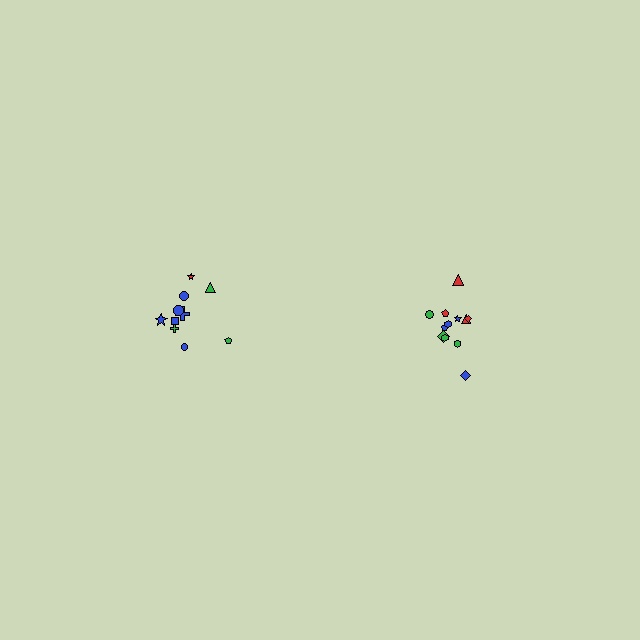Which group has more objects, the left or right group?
The right group.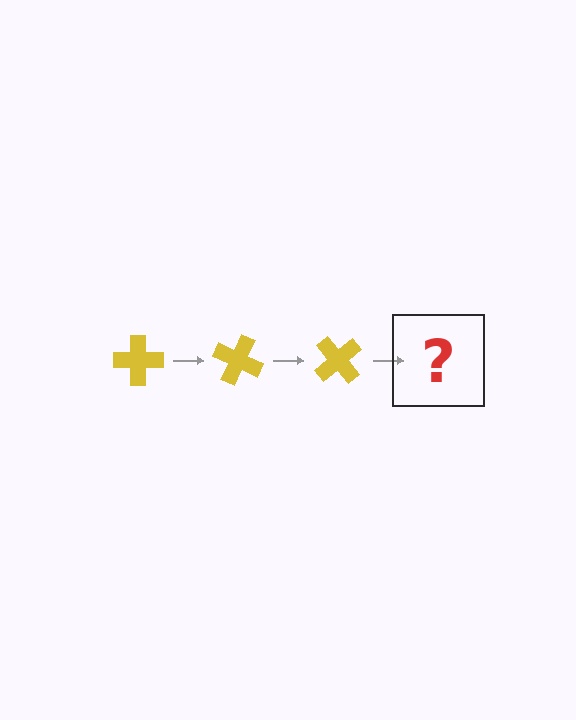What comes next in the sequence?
The next element should be a yellow cross rotated 75 degrees.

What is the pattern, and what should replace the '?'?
The pattern is that the cross rotates 25 degrees each step. The '?' should be a yellow cross rotated 75 degrees.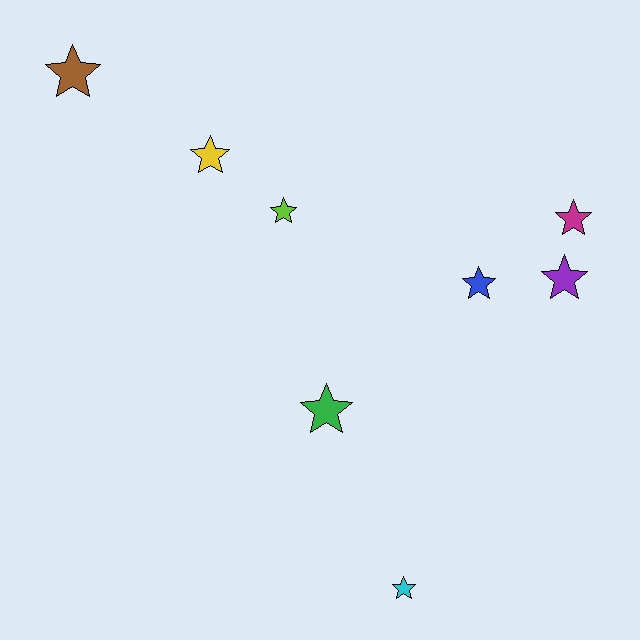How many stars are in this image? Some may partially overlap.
There are 8 stars.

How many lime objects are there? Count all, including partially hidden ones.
There is 1 lime object.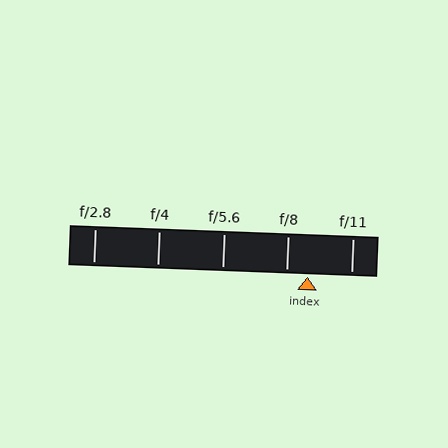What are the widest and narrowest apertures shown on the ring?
The widest aperture shown is f/2.8 and the narrowest is f/11.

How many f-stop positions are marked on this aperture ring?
There are 5 f-stop positions marked.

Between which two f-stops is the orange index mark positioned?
The index mark is between f/8 and f/11.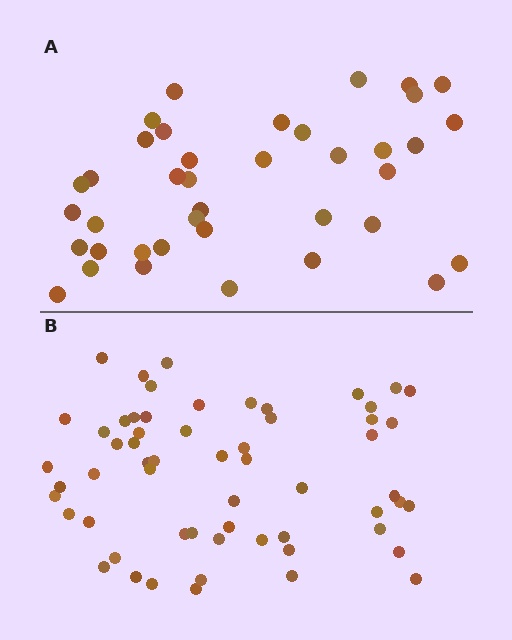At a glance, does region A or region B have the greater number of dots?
Region B (the bottom region) has more dots.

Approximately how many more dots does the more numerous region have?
Region B has approximately 20 more dots than region A.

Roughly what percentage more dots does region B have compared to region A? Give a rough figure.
About 50% more.